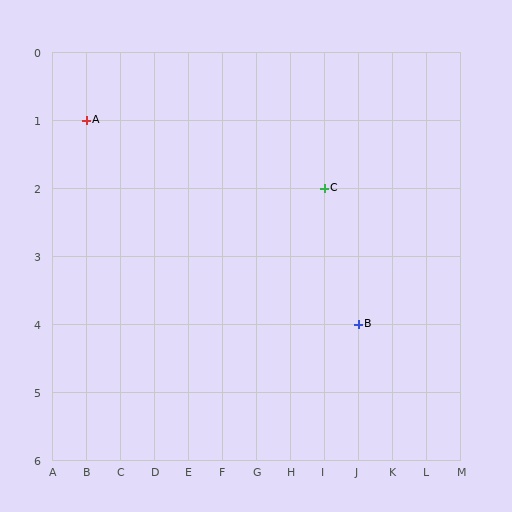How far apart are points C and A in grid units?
Points C and A are 7 columns and 1 row apart (about 7.1 grid units diagonally).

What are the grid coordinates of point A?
Point A is at grid coordinates (B, 1).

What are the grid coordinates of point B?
Point B is at grid coordinates (J, 4).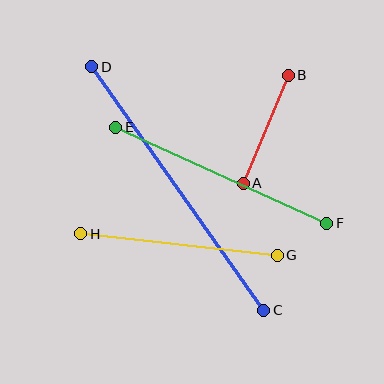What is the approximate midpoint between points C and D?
The midpoint is at approximately (178, 188) pixels.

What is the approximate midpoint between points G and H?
The midpoint is at approximately (179, 245) pixels.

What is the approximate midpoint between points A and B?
The midpoint is at approximately (266, 129) pixels.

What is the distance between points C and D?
The distance is approximately 298 pixels.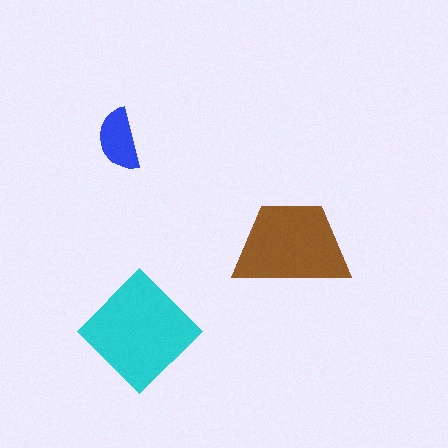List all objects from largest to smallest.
The cyan diamond, the brown trapezoid, the blue semicircle.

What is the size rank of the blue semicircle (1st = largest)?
3rd.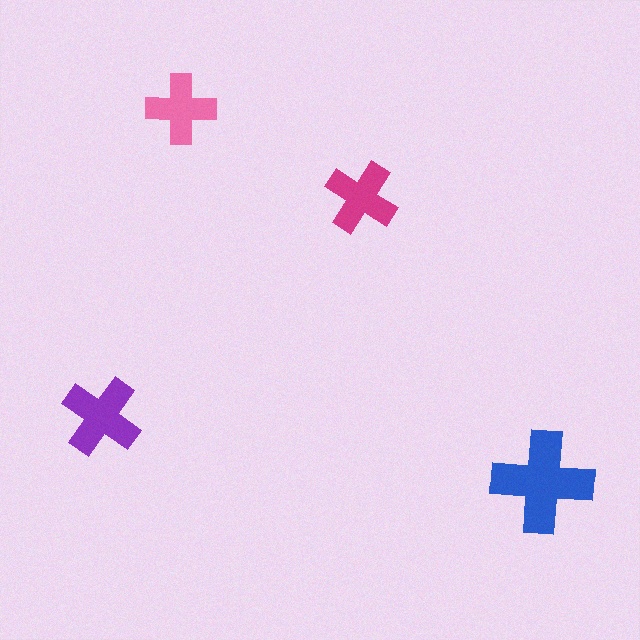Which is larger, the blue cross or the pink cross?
The blue one.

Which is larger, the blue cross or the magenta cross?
The blue one.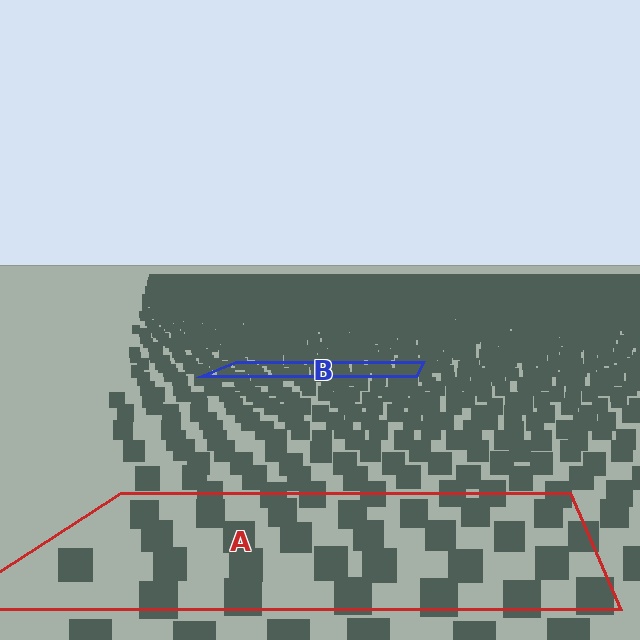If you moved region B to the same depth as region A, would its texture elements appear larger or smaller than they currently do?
They would appear larger. At a closer depth, the same texture elements are projected at a bigger on-screen size.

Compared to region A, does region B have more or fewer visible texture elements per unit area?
Region B has more texture elements per unit area — they are packed more densely because it is farther away.